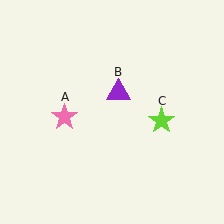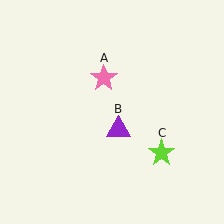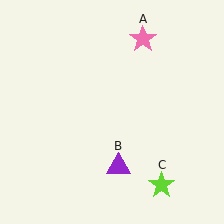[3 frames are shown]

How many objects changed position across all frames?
3 objects changed position: pink star (object A), purple triangle (object B), lime star (object C).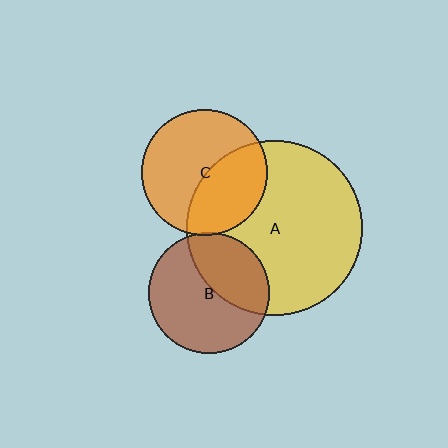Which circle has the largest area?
Circle A (yellow).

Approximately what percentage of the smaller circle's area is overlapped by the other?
Approximately 40%.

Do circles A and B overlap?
Yes.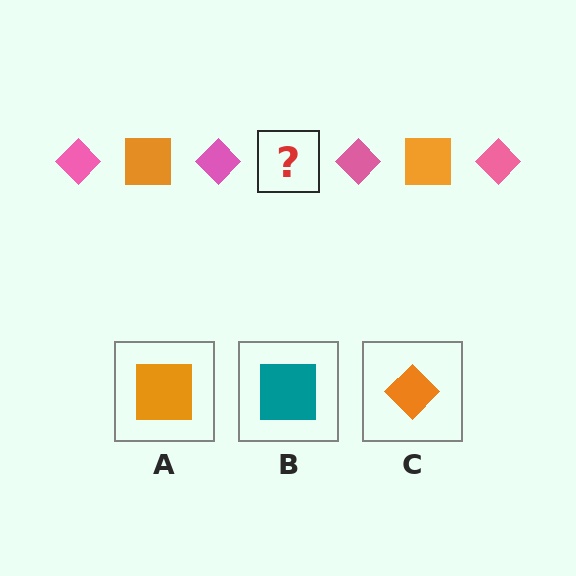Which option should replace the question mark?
Option A.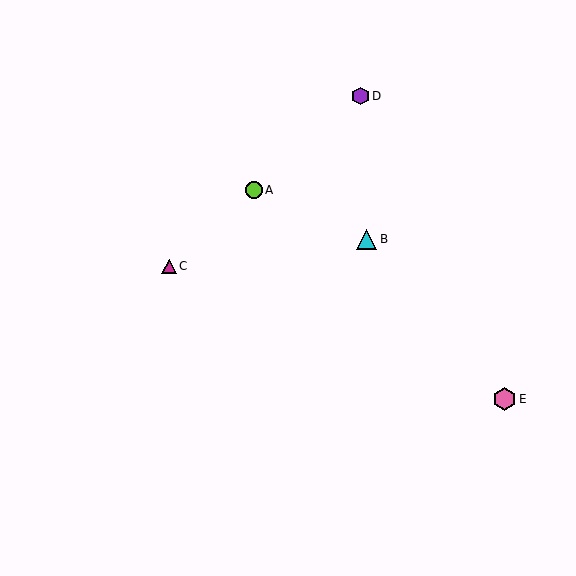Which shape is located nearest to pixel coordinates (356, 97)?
The purple hexagon (labeled D) at (360, 96) is nearest to that location.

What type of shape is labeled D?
Shape D is a purple hexagon.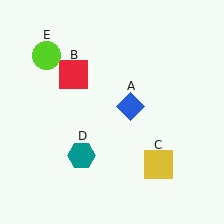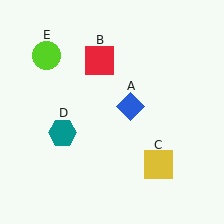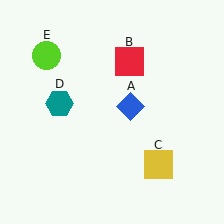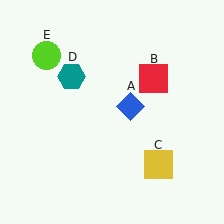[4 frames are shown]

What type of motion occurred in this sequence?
The red square (object B), teal hexagon (object D) rotated clockwise around the center of the scene.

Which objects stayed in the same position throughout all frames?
Blue diamond (object A) and yellow square (object C) and lime circle (object E) remained stationary.